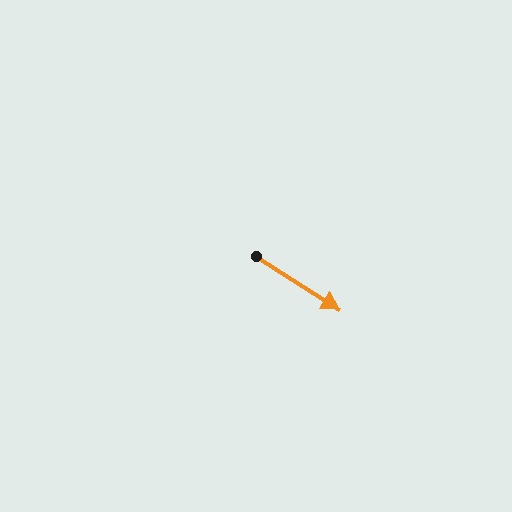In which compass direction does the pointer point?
Southeast.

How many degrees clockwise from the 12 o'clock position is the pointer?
Approximately 123 degrees.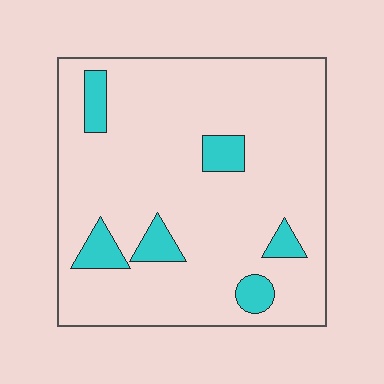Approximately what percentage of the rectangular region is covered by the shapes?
Approximately 10%.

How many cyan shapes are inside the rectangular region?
6.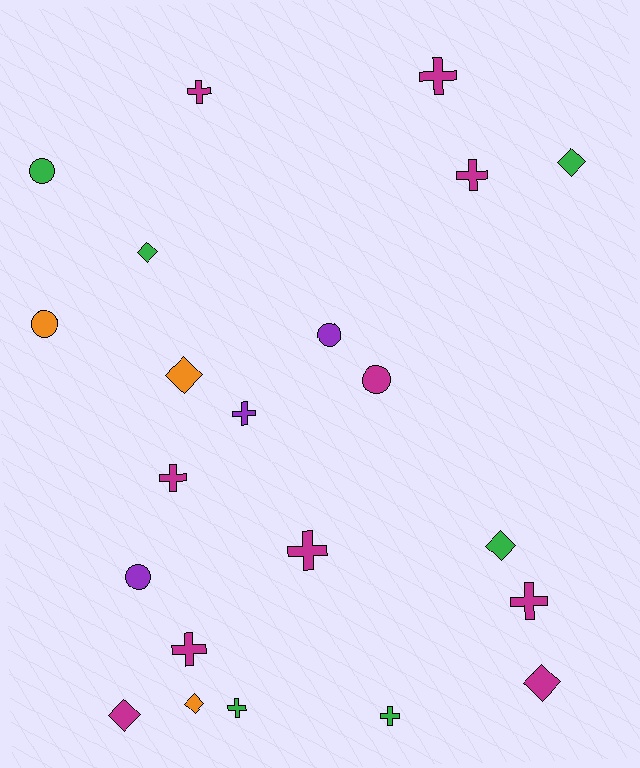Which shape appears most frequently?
Cross, with 10 objects.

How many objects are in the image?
There are 22 objects.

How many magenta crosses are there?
There are 7 magenta crosses.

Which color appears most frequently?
Magenta, with 10 objects.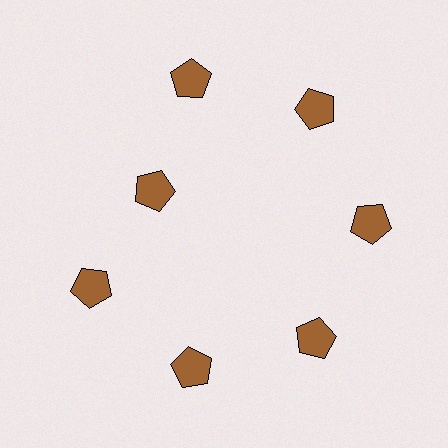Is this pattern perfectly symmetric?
No. The 7 brown pentagons are arranged in a ring, but one element near the 10 o'clock position is pulled inward toward the center, breaking the 7-fold rotational symmetry.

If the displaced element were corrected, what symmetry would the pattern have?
It would have 7-fold rotational symmetry — the pattern would map onto itself every 51 degrees.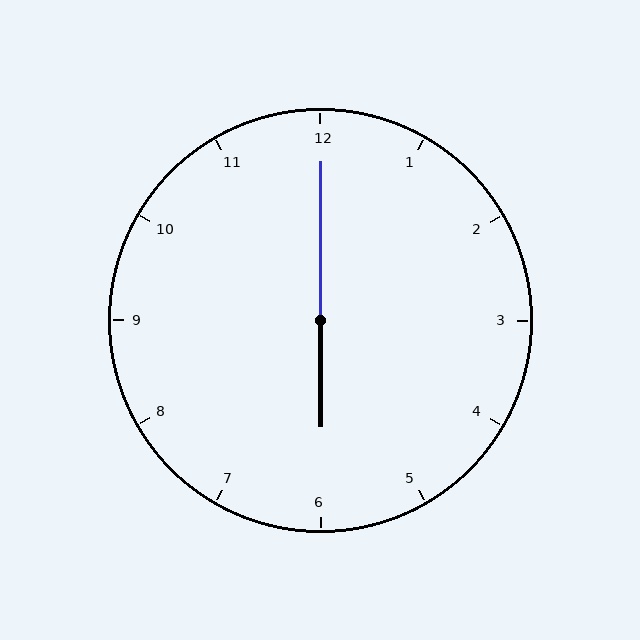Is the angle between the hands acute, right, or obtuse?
It is obtuse.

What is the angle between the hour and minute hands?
Approximately 180 degrees.